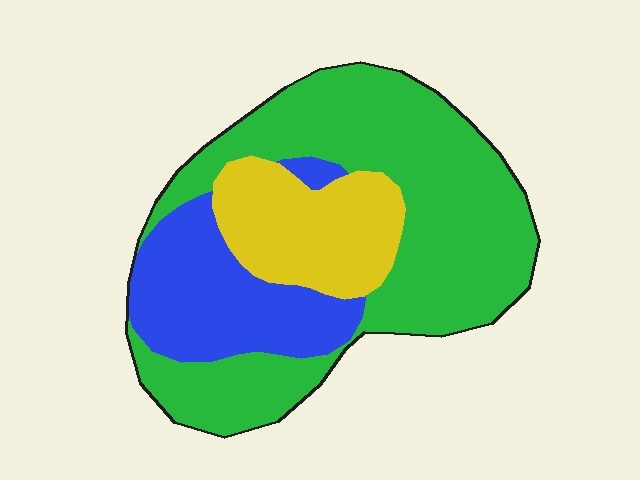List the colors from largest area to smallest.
From largest to smallest: green, blue, yellow.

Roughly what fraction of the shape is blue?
Blue takes up about one quarter (1/4) of the shape.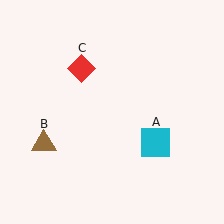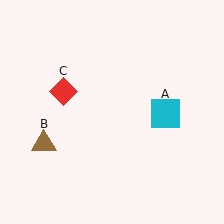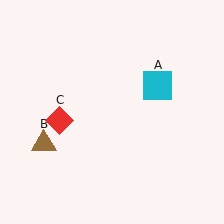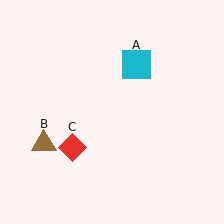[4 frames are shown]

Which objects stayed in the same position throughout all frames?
Brown triangle (object B) remained stationary.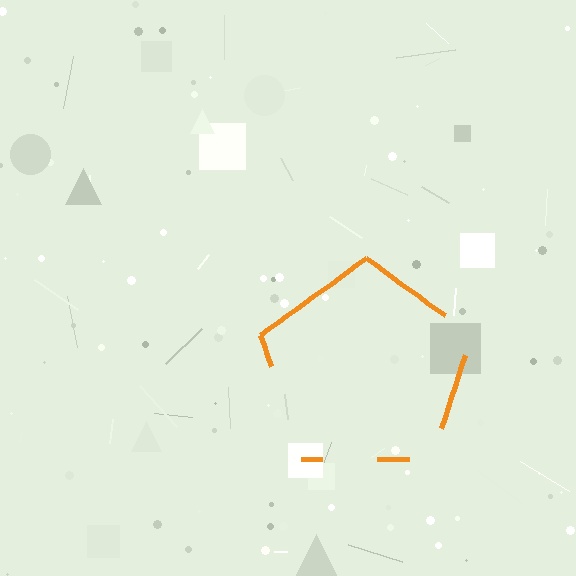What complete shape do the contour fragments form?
The contour fragments form a pentagon.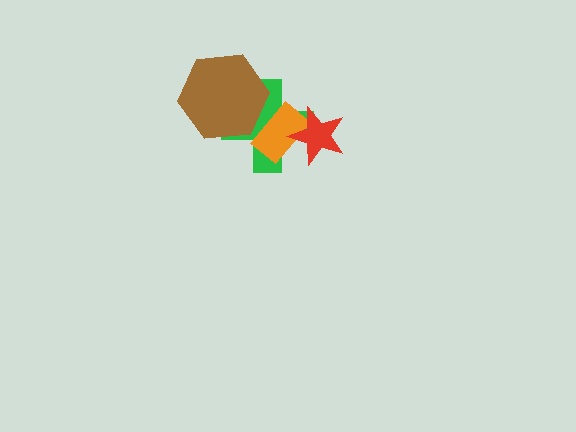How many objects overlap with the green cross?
3 objects overlap with the green cross.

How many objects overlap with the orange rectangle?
2 objects overlap with the orange rectangle.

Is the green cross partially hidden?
Yes, it is partially covered by another shape.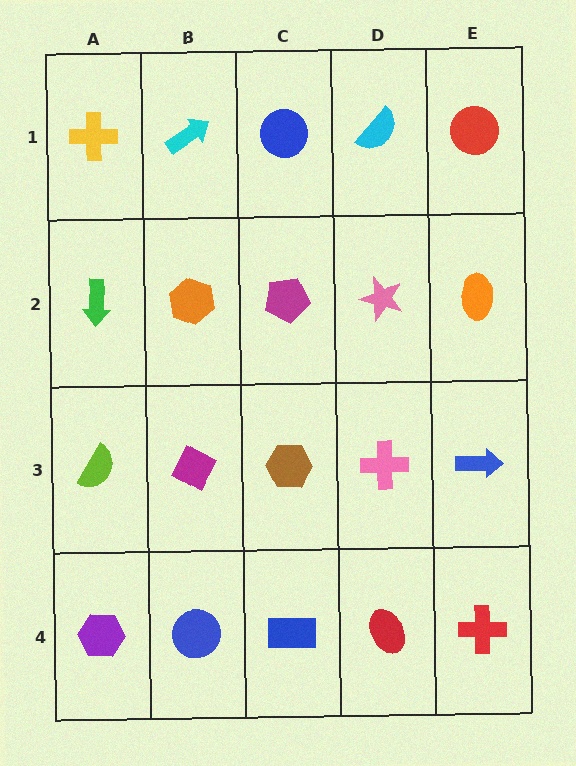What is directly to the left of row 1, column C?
A cyan arrow.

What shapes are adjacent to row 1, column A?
A green arrow (row 2, column A), a cyan arrow (row 1, column B).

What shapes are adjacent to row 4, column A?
A lime semicircle (row 3, column A), a blue circle (row 4, column B).